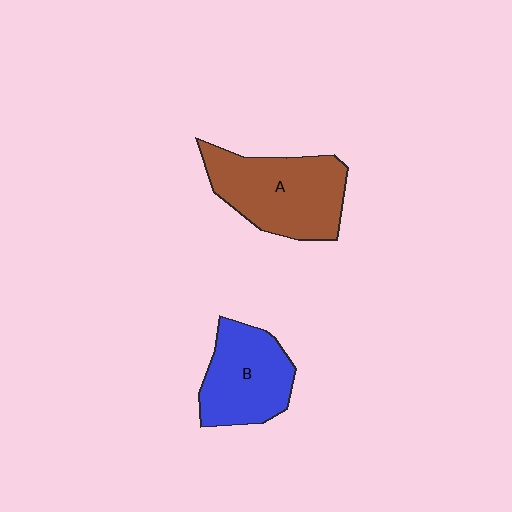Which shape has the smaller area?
Shape B (blue).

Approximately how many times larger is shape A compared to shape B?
Approximately 1.3 times.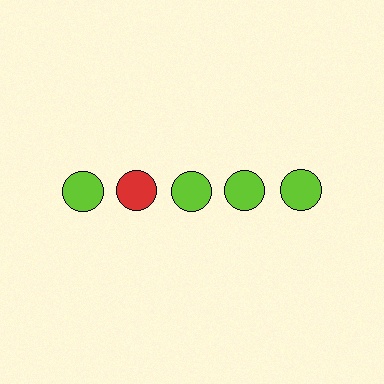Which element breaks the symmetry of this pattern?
The red circle in the top row, second from left column breaks the symmetry. All other shapes are lime circles.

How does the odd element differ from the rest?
It has a different color: red instead of lime.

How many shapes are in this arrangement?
There are 5 shapes arranged in a grid pattern.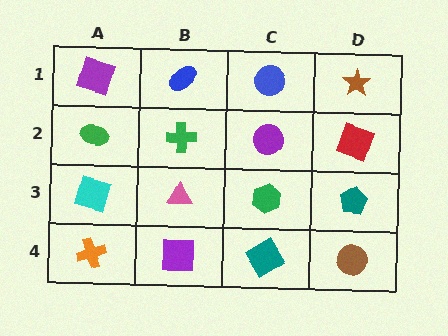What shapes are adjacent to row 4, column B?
A pink triangle (row 3, column B), an orange cross (row 4, column A), a teal diamond (row 4, column C).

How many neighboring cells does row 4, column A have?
2.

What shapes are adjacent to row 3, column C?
A purple circle (row 2, column C), a teal diamond (row 4, column C), a pink triangle (row 3, column B), a teal pentagon (row 3, column D).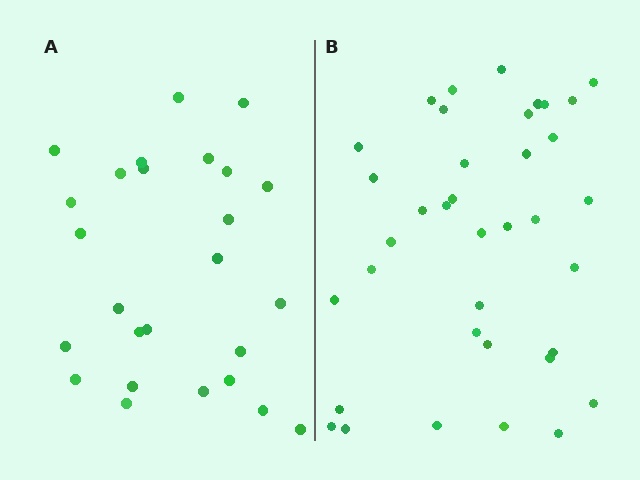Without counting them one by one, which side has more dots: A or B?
Region B (the right region) has more dots.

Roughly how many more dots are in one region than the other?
Region B has roughly 12 or so more dots than region A.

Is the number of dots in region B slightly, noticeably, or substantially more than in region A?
Region B has noticeably more, but not dramatically so. The ratio is roughly 1.4 to 1.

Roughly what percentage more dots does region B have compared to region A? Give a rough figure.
About 40% more.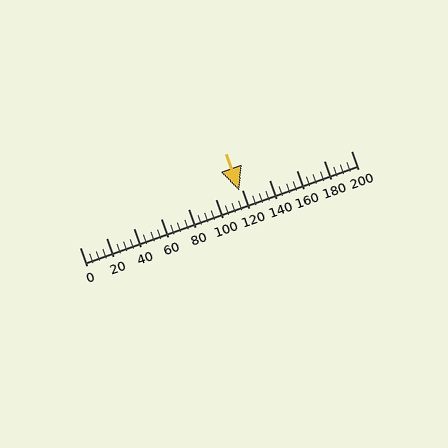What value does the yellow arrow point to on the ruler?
The yellow arrow points to approximately 118.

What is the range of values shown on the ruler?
The ruler shows values from 0 to 200.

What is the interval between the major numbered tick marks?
The major tick marks are spaced 20 units apart.